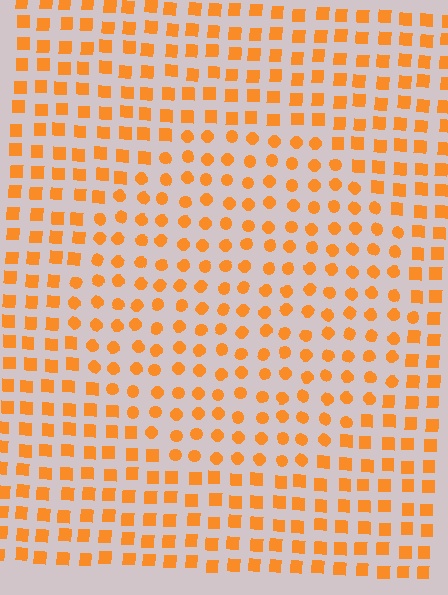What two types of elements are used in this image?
The image uses circles inside the circle region and squares outside it.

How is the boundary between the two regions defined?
The boundary is defined by a change in element shape: circles inside vs. squares outside. All elements share the same color and spacing.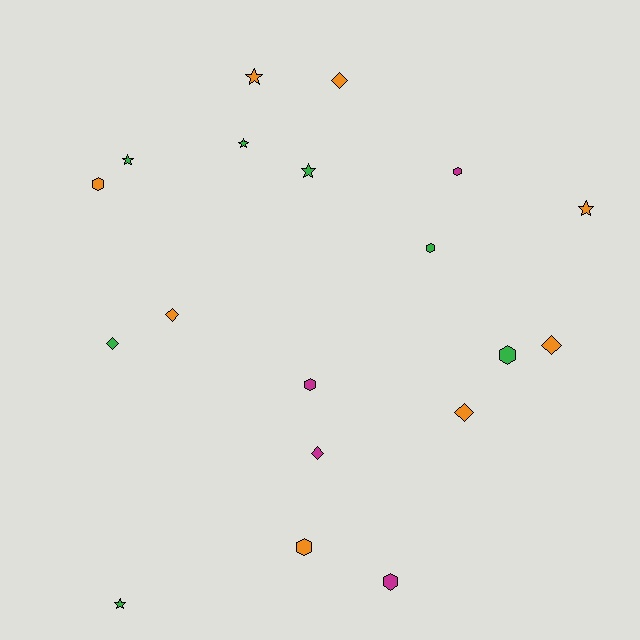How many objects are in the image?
There are 19 objects.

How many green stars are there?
There are 4 green stars.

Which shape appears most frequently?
Hexagon, with 7 objects.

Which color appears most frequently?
Orange, with 8 objects.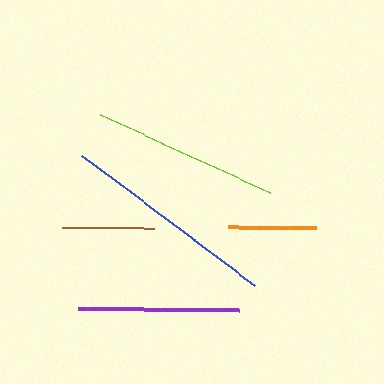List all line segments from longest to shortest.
From longest to shortest: blue, lime, purple, brown, orange.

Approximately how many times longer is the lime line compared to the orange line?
The lime line is approximately 2.1 times the length of the orange line.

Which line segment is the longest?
The blue line is the longest at approximately 216 pixels.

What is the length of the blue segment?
The blue segment is approximately 216 pixels long.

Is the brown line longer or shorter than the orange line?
The brown line is longer than the orange line.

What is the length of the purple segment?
The purple segment is approximately 160 pixels long.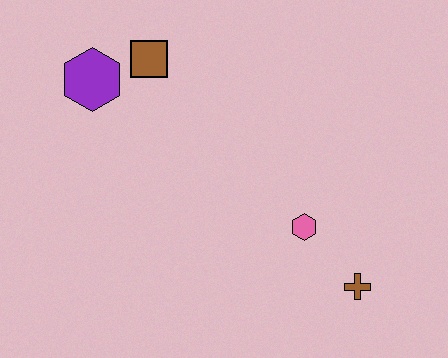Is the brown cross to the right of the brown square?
Yes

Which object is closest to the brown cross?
The pink hexagon is closest to the brown cross.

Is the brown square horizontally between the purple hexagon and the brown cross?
Yes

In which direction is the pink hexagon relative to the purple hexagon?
The pink hexagon is to the right of the purple hexagon.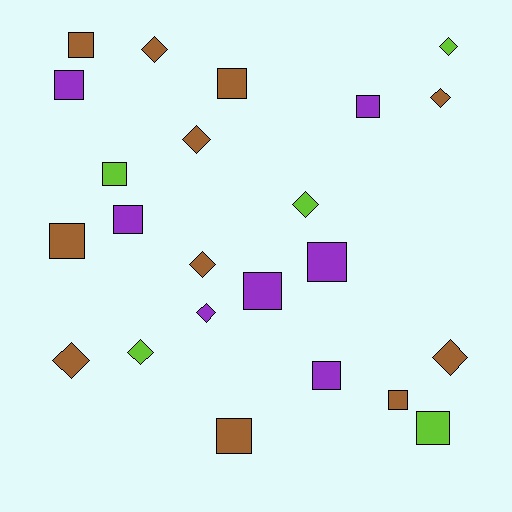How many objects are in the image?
There are 23 objects.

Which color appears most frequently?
Brown, with 11 objects.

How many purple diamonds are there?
There is 1 purple diamond.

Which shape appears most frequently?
Square, with 13 objects.